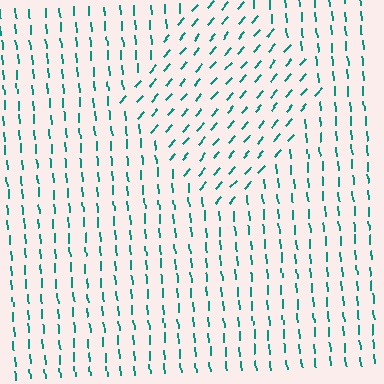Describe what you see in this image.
The image is filled with small teal line segments. A diamond region in the image has lines oriented differently from the surrounding lines, creating a visible texture boundary.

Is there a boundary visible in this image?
Yes, there is a texture boundary formed by a change in line orientation.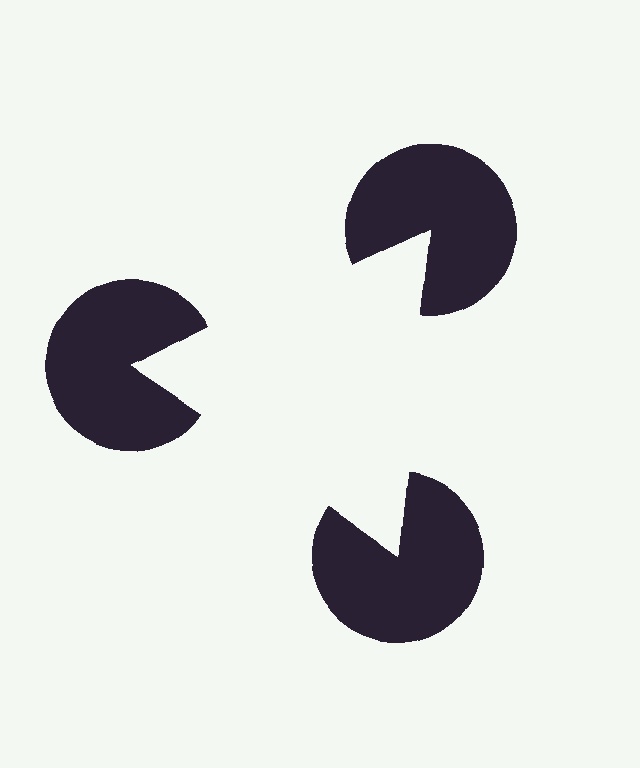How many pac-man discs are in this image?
There are 3 — one at each vertex of the illusory triangle.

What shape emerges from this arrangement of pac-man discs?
An illusory triangle — its edges are inferred from the aligned wedge cuts in the pac-man discs, not physically drawn.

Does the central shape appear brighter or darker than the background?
It typically appears slightly brighter than the background, even though no actual brightness change is drawn.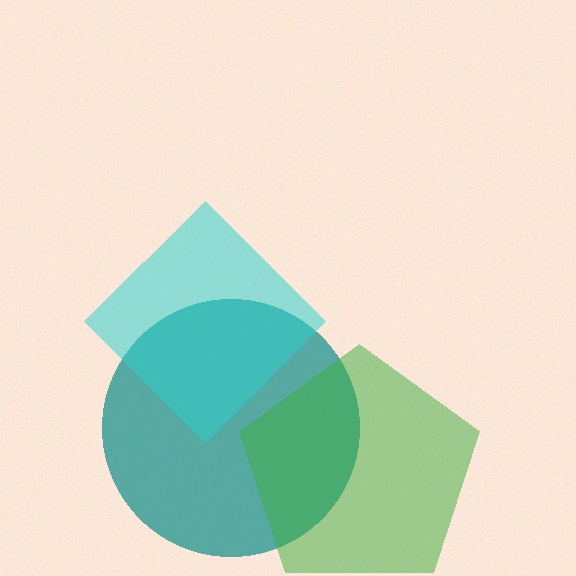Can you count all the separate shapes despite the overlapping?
Yes, there are 3 separate shapes.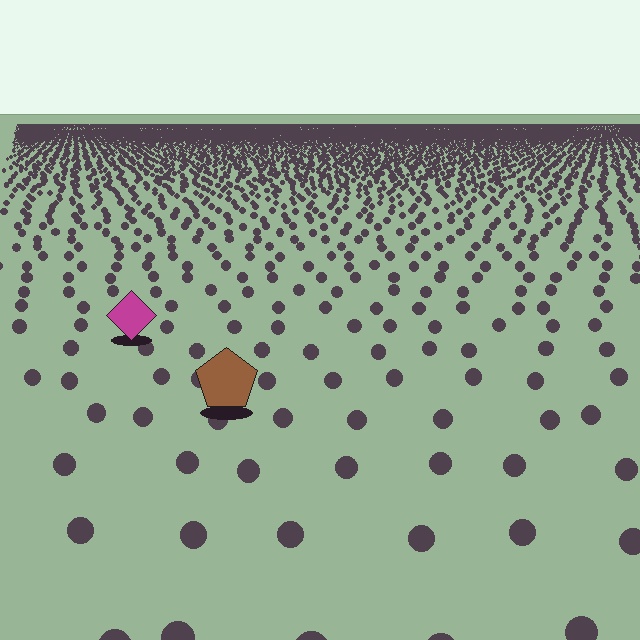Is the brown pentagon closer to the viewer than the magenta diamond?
Yes. The brown pentagon is closer — you can tell from the texture gradient: the ground texture is coarser near it.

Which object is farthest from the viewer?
The magenta diamond is farthest from the viewer. It appears smaller and the ground texture around it is denser.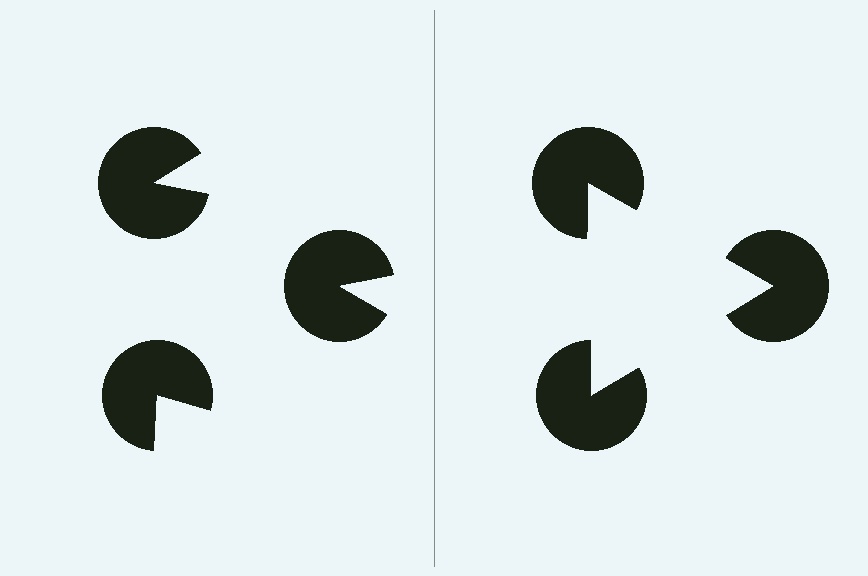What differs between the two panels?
The pac-man discs are positioned identically on both sides; only the wedge orientations differ. On the right they align to a triangle; on the left they are misaligned.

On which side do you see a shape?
An illusory triangle appears on the right side. On the left side the wedge cuts are rotated, so no coherent shape forms.